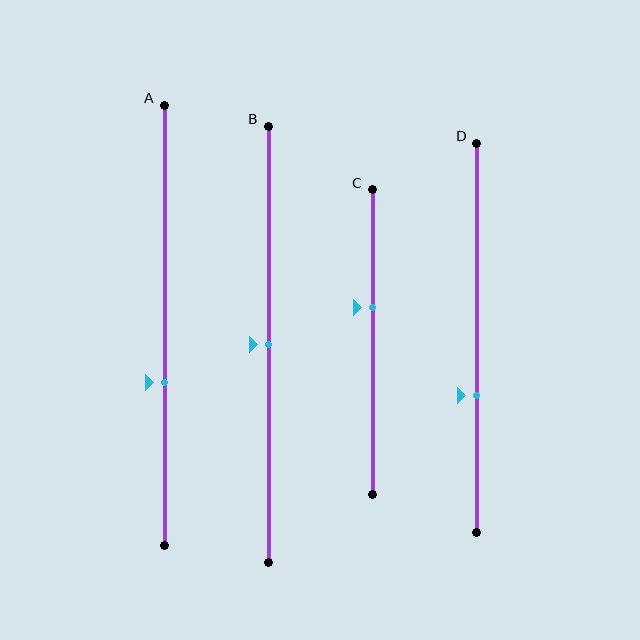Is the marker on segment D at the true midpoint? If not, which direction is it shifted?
No, the marker on segment D is shifted downward by about 15% of the segment length.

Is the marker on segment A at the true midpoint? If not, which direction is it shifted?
No, the marker on segment A is shifted downward by about 13% of the segment length.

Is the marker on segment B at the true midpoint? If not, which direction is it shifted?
Yes, the marker on segment B is at the true midpoint.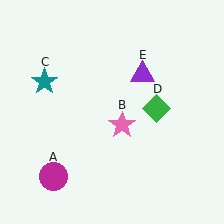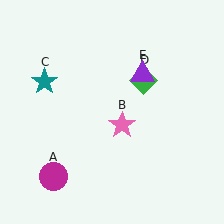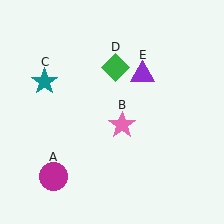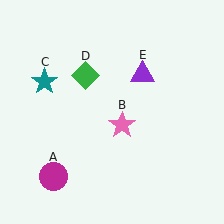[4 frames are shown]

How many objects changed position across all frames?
1 object changed position: green diamond (object D).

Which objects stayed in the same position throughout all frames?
Magenta circle (object A) and pink star (object B) and teal star (object C) and purple triangle (object E) remained stationary.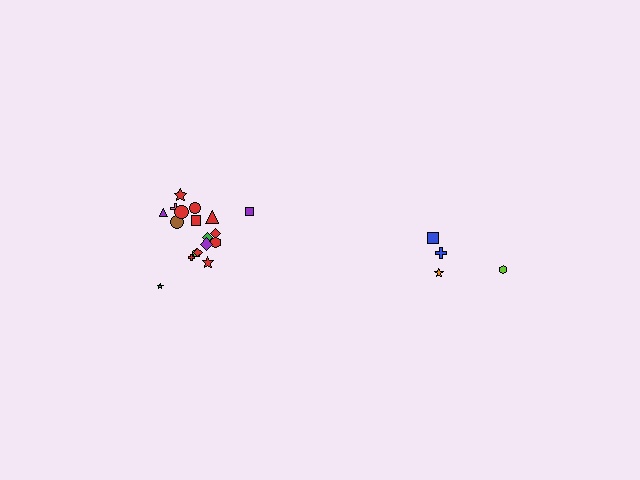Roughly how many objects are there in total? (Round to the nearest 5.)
Roughly 20 objects in total.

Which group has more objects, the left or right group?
The left group.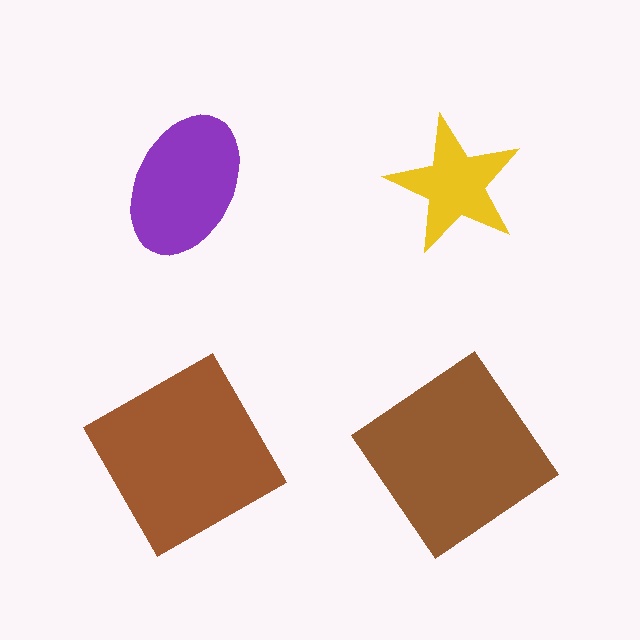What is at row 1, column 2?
A yellow star.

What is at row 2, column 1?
A brown square.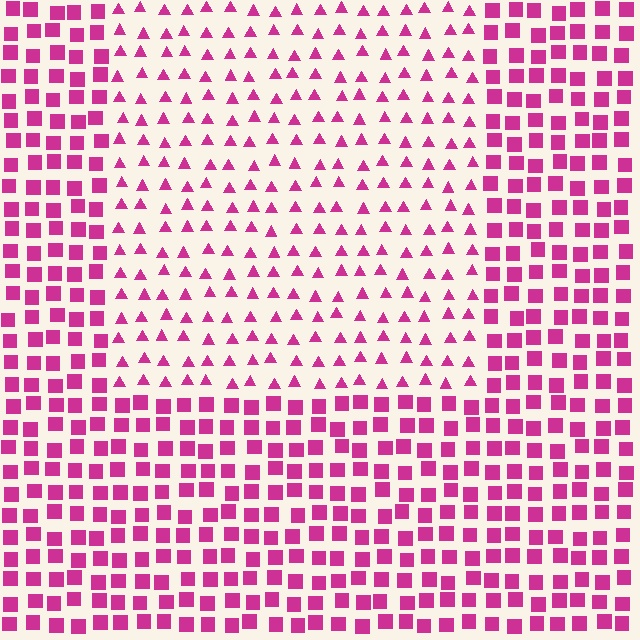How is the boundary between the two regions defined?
The boundary is defined by a change in element shape: triangles inside vs. squares outside. All elements share the same color and spacing.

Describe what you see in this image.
The image is filled with small magenta elements arranged in a uniform grid. A rectangle-shaped region contains triangles, while the surrounding area contains squares. The boundary is defined purely by the change in element shape.